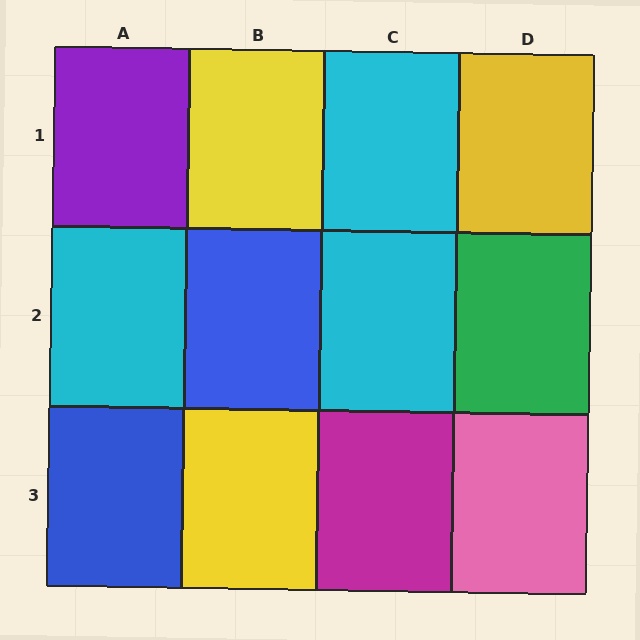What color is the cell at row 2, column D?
Green.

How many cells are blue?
2 cells are blue.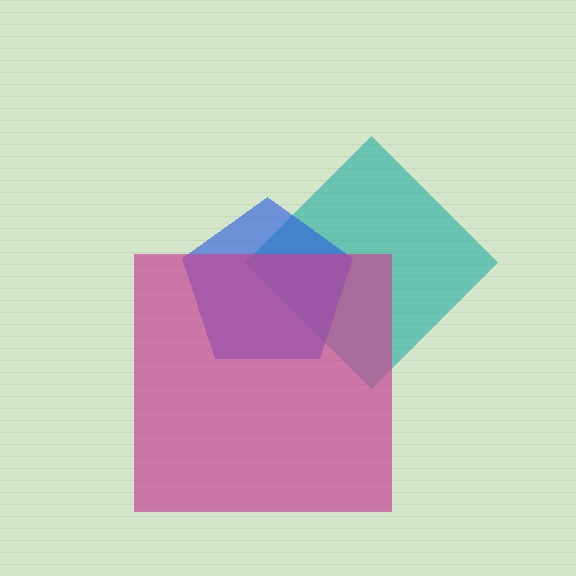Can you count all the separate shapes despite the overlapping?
Yes, there are 3 separate shapes.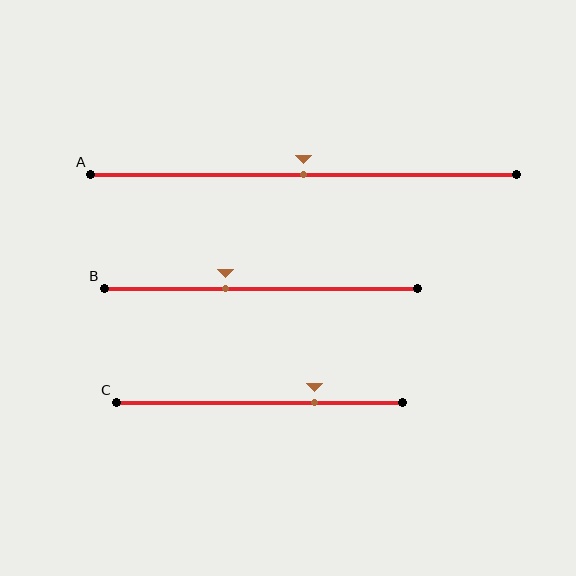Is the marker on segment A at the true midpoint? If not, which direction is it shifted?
Yes, the marker on segment A is at the true midpoint.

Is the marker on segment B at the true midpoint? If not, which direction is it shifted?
No, the marker on segment B is shifted to the left by about 11% of the segment length.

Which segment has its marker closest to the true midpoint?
Segment A has its marker closest to the true midpoint.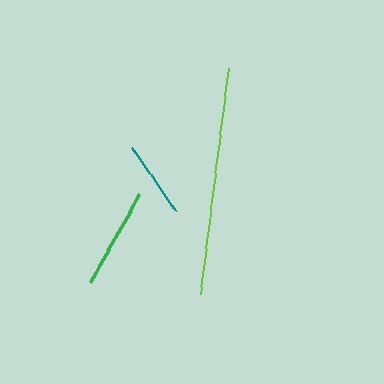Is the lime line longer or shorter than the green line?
The lime line is longer than the green line.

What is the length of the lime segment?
The lime segment is approximately 227 pixels long.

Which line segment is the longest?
The lime line is the longest at approximately 227 pixels.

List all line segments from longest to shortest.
From longest to shortest: lime, green, teal.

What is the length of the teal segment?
The teal segment is approximately 78 pixels long.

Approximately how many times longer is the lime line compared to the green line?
The lime line is approximately 2.3 times the length of the green line.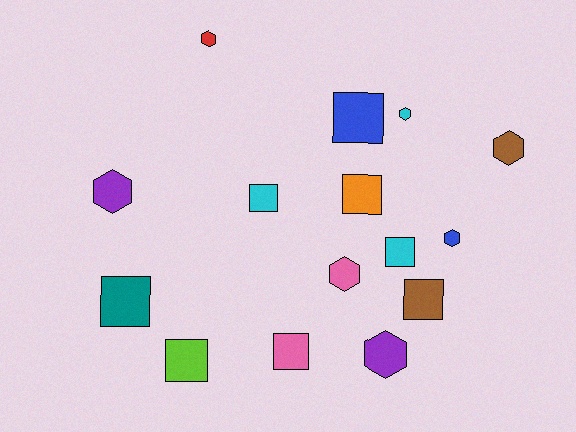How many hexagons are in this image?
There are 7 hexagons.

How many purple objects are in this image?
There are 2 purple objects.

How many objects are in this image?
There are 15 objects.